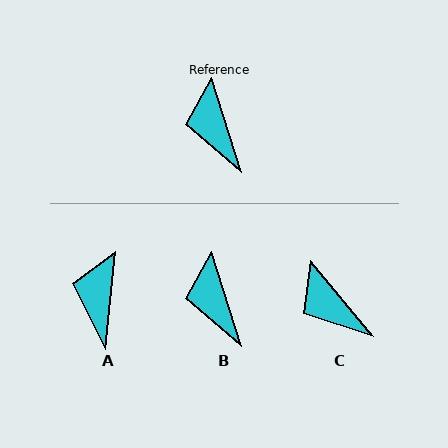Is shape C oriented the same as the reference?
No, it is off by about 22 degrees.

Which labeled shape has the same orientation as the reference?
B.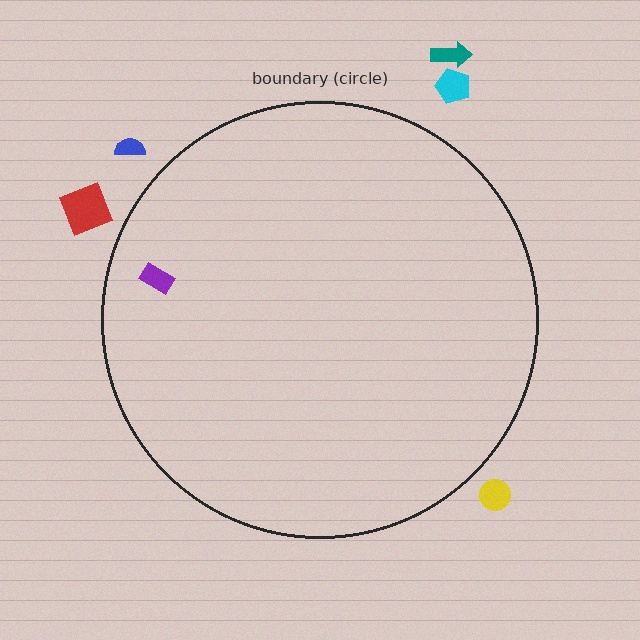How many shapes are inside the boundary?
1 inside, 5 outside.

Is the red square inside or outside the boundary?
Outside.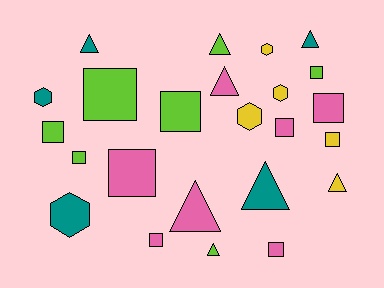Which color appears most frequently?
Lime, with 7 objects.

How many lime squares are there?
There are 5 lime squares.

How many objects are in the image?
There are 24 objects.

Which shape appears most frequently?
Square, with 11 objects.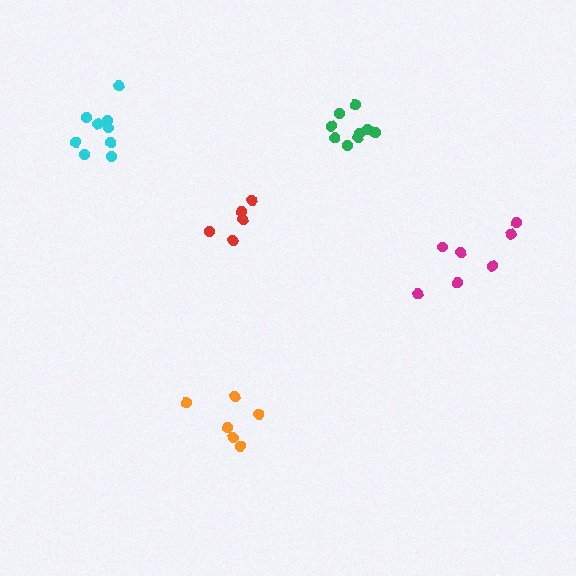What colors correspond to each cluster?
The clusters are colored: orange, green, red, magenta, cyan.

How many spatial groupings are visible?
There are 5 spatial groupings.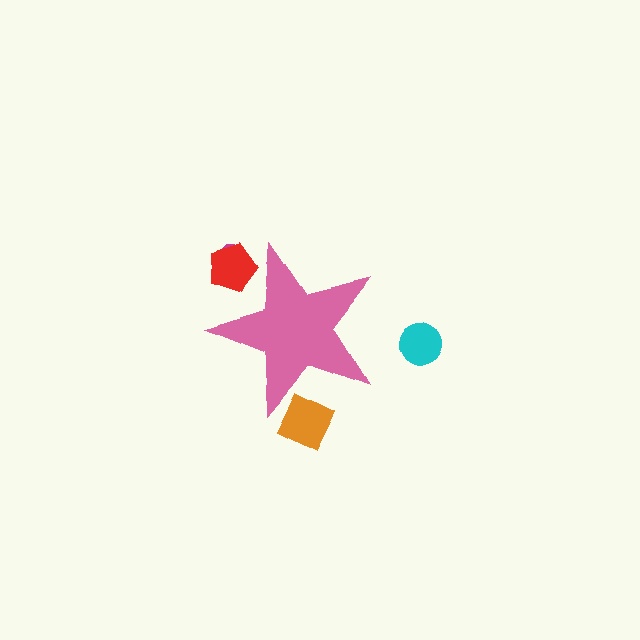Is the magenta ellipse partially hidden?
Yes, the magenta ellipse is partially hidden behind the pink star.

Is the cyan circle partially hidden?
No, the cyan circle is fully visible.